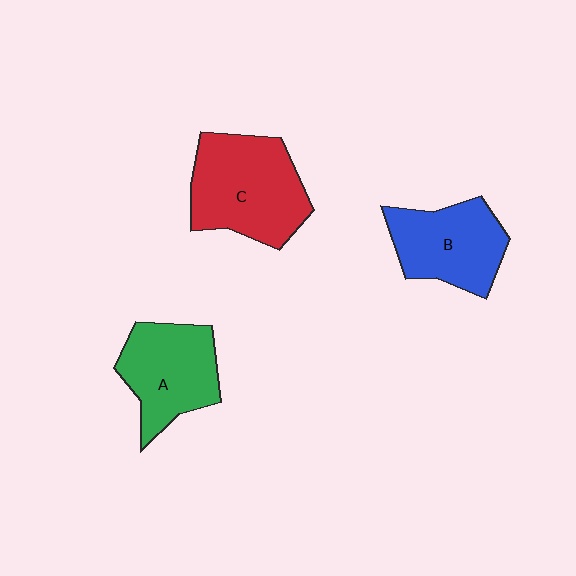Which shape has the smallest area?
Shape B (blue).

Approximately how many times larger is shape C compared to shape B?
Approximately 1.3 times.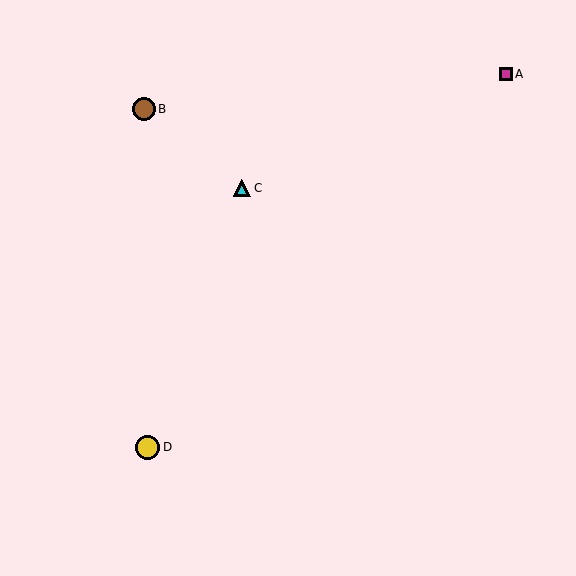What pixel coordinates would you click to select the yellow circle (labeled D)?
Click at (148, 447) to select the yellow circle D.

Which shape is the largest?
The yellow circle (labeled D) is the largest.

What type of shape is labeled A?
Shape A is a magenta square.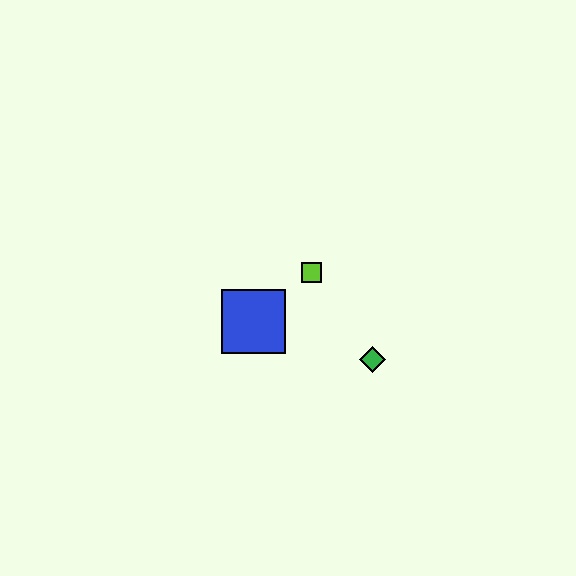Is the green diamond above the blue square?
No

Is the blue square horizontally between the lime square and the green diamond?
No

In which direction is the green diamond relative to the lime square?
The green diamond is below the lime square.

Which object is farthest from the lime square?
The green diamond is farthest from the lime square.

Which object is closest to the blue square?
The lime square is closest to the blue square.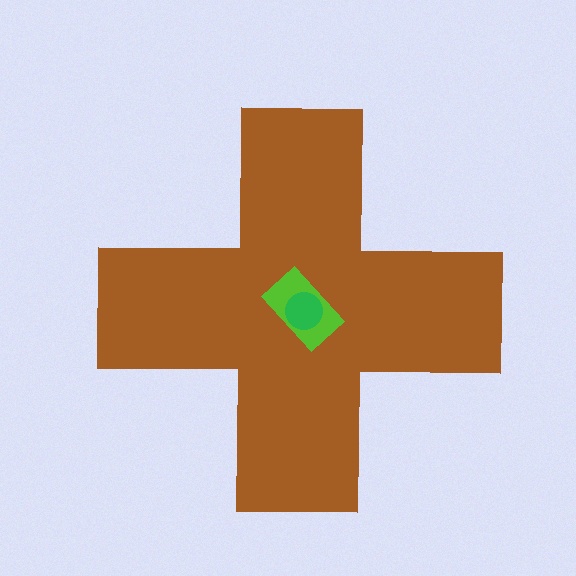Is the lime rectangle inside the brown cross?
Yes.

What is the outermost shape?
The brown cross.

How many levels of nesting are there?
3.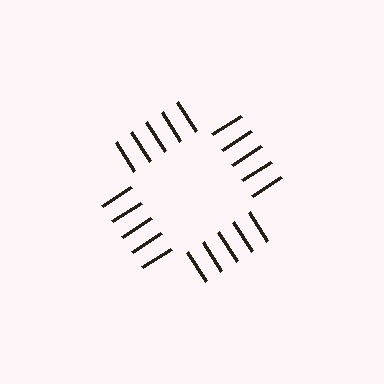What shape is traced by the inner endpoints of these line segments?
An illusory square — the line segments terminate on its edges but no continuous stroke is drawn.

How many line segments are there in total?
20 — 5 along each of the 4 edges.